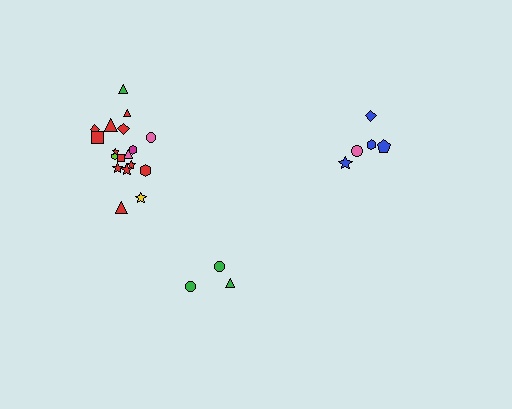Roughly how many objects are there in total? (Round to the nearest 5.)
Roughly 25 objects in total.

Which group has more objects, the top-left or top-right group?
The top-left group.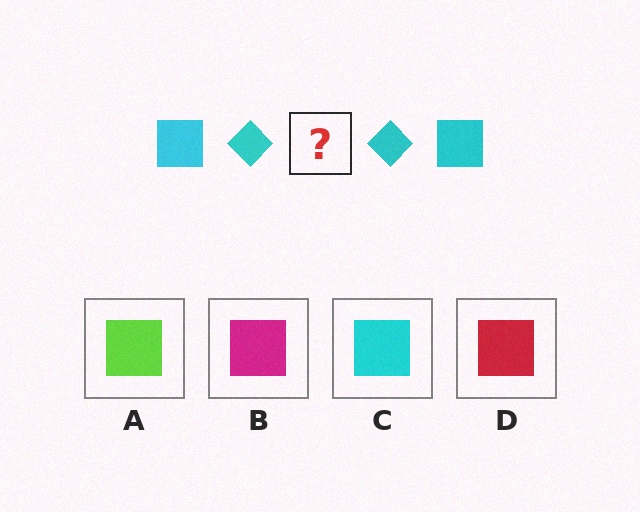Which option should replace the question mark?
Option C.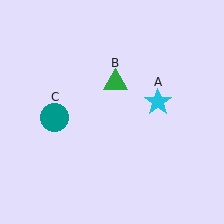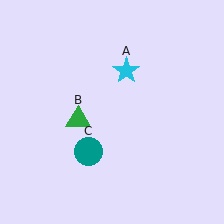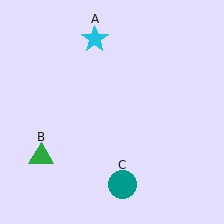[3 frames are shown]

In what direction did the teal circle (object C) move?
The teal circle (object C) moved down and to the right.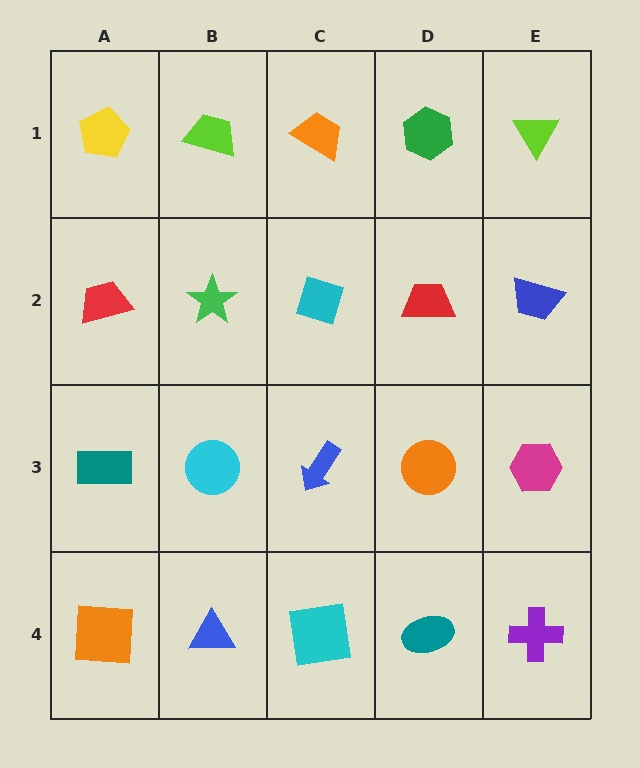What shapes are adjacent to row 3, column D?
A red trapezoid (row 2, column D), a teal ellipse (row 4, column D), a blue arrow (row 3, column C), a magenta hexagon (row 3, column E).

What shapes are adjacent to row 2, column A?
A yellow pentagon (row 1, column A), a teal rectangle (row 3, column A), a green star (row 2, column B).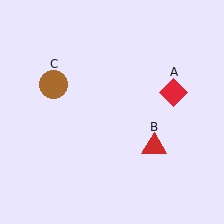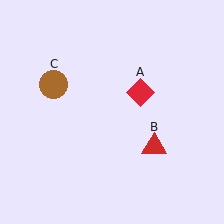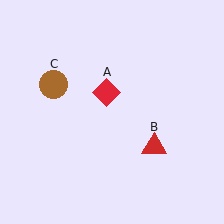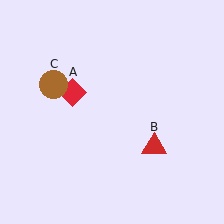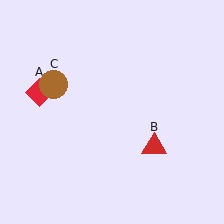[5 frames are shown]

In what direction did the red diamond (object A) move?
The red diamond (object A) moved left.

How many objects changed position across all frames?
1 object changed position: red diamond (object A).